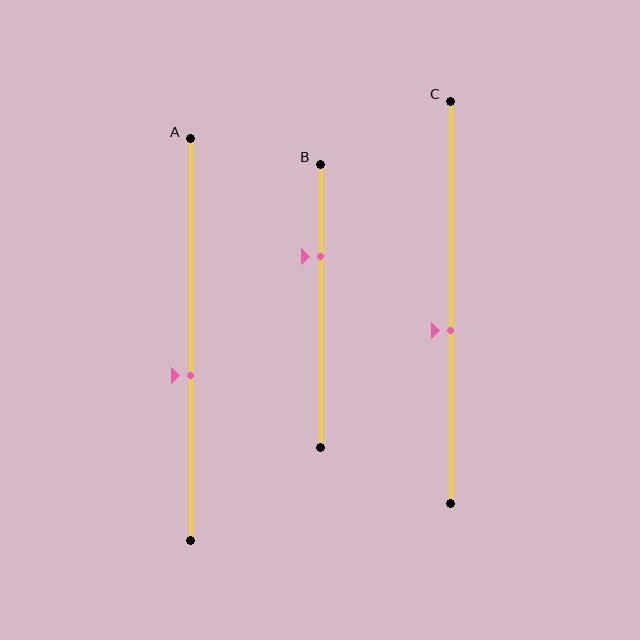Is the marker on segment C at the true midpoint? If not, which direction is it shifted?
No, the marker on segment C is shifted downward by about 7% of the segment length.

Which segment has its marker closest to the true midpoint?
Segment C has its marker closest to the true midpoint.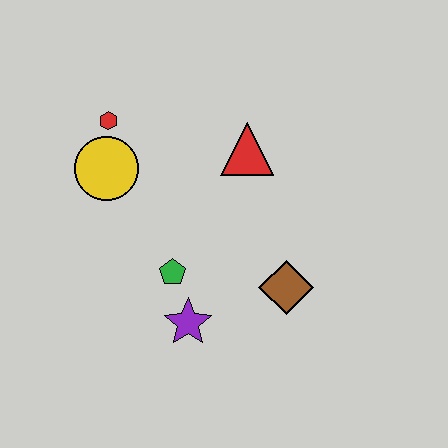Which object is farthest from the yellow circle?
The brown diamond is farthest from the yellow circle.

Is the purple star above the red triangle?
No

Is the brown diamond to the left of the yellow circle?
No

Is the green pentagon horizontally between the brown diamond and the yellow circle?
Yes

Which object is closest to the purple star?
The green pentagon is closest to the purple star.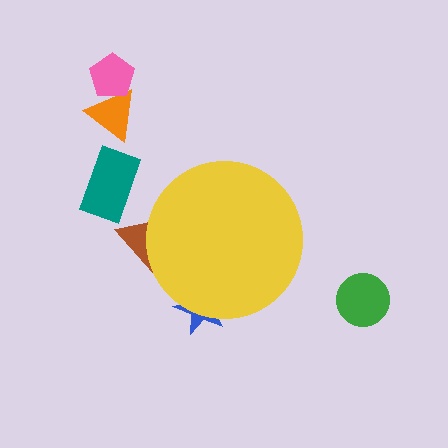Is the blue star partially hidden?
Yes, the blue star is partially hidden behind the yellow circle.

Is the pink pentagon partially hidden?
No, the pink pentagon is fully visible.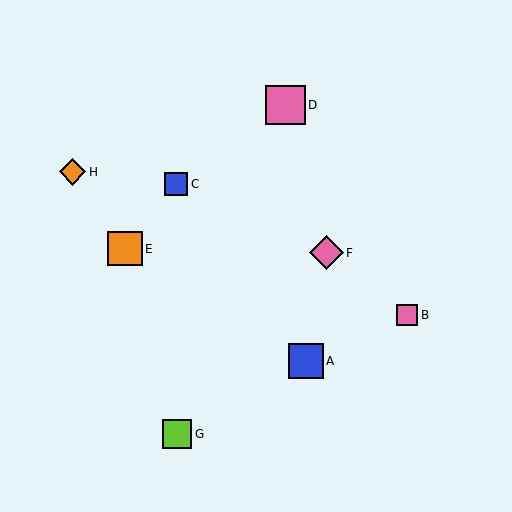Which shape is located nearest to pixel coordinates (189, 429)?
The lime square (labeled G) at (177, 434) is nearest to that location.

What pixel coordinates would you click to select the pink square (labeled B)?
Click at (407, 315) to select the pink square B.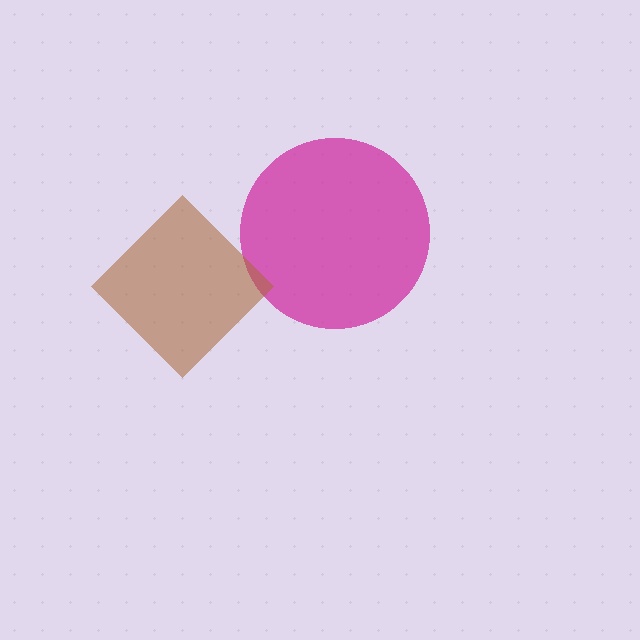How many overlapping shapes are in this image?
There are 2 overlapping shapes in the image.